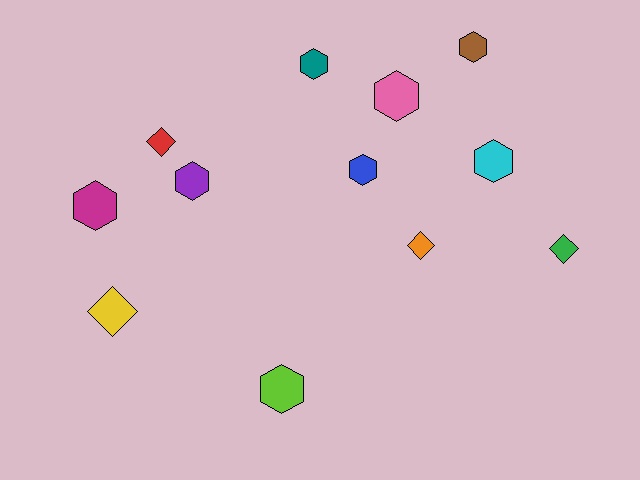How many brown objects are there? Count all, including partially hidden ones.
There is 1 brown object.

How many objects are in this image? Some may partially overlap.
There are 12 objects.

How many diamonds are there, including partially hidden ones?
There are 4 diamonds.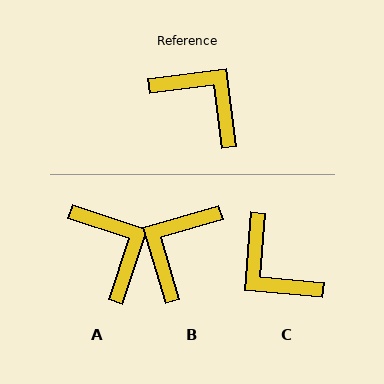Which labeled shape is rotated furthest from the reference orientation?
C, about 168 degrees away.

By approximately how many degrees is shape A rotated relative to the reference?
Approximately 26 degrees clockwise.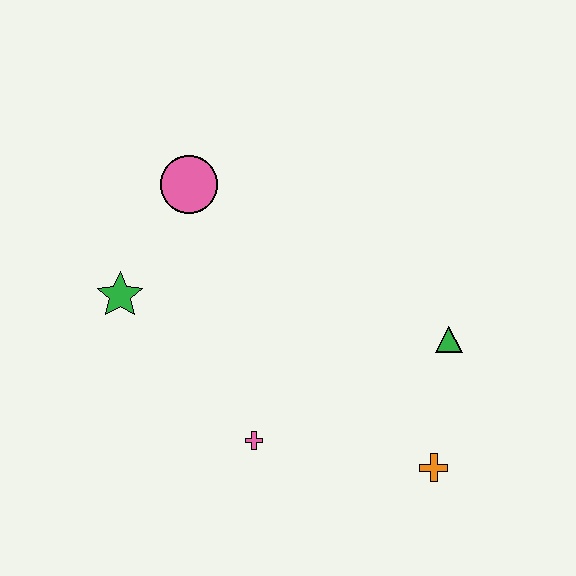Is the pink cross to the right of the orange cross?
No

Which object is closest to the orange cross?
The green triangle is closest to the orange cross.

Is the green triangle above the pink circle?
No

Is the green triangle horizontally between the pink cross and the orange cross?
No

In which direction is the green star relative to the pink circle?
The green star is below the pink circle.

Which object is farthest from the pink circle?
The orange cross is farthest from the pink circle.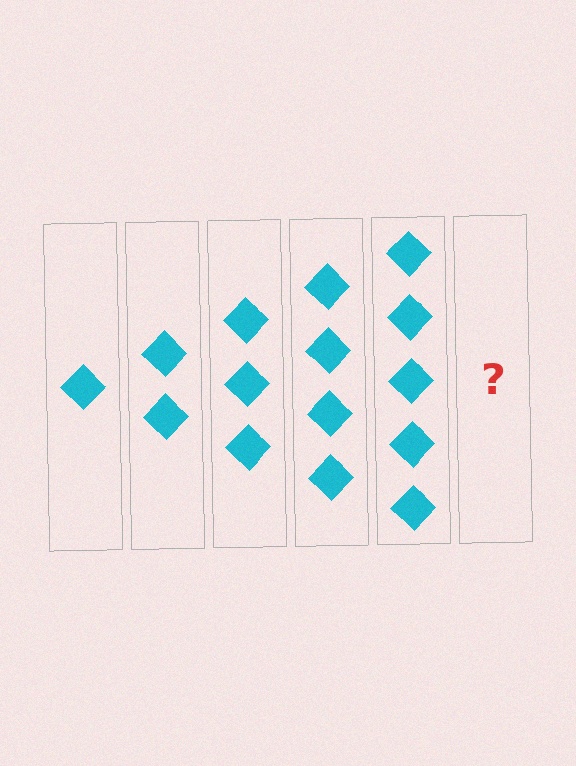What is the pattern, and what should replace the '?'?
The pattern is that each step adds one more diamond. The '?' should be 6 diamonds.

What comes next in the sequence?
The next element should be 6 diamonds.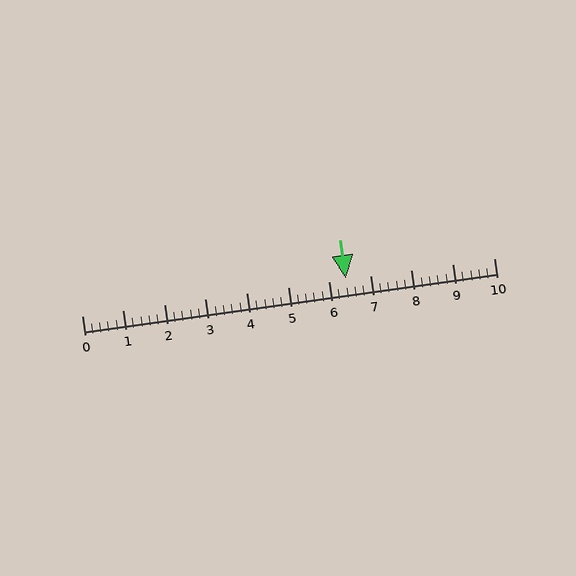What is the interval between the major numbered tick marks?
The major tick marks are spaced 1 units apart.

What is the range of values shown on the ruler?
The ruler shows values from 0 to 10.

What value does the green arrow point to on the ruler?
The green arrow points to approximately 6.4.